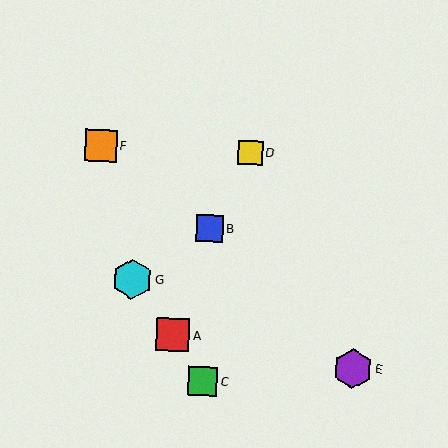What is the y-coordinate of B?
Object B is at y≈229.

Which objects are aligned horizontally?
Objects D, F are aligned horizontally.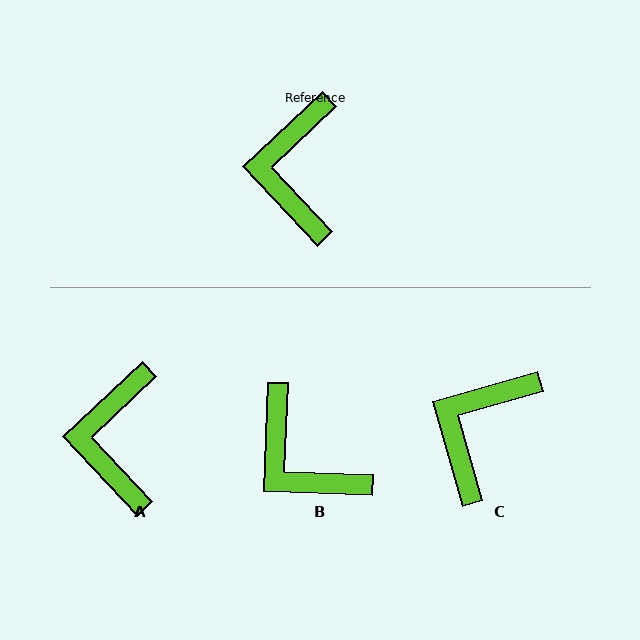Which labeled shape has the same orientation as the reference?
A.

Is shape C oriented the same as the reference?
No, it is off by about 28 degrees.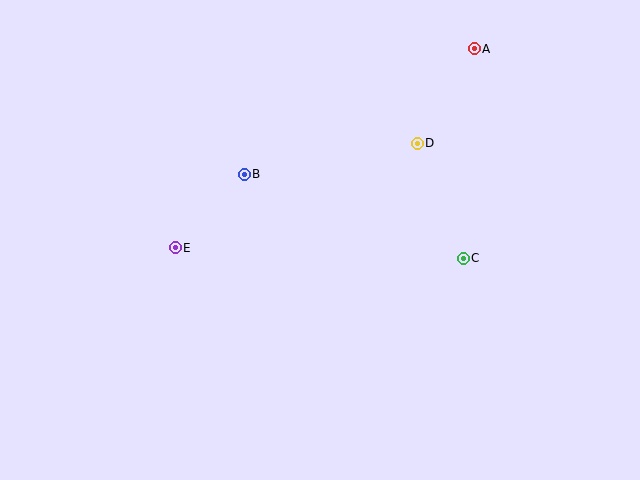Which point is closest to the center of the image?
Point B at (244, 174) is closest to the center.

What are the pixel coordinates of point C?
Point C is at (463, 258).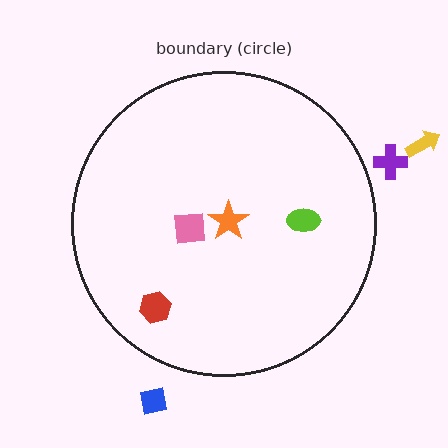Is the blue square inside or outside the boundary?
Outside.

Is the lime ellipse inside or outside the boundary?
Inside.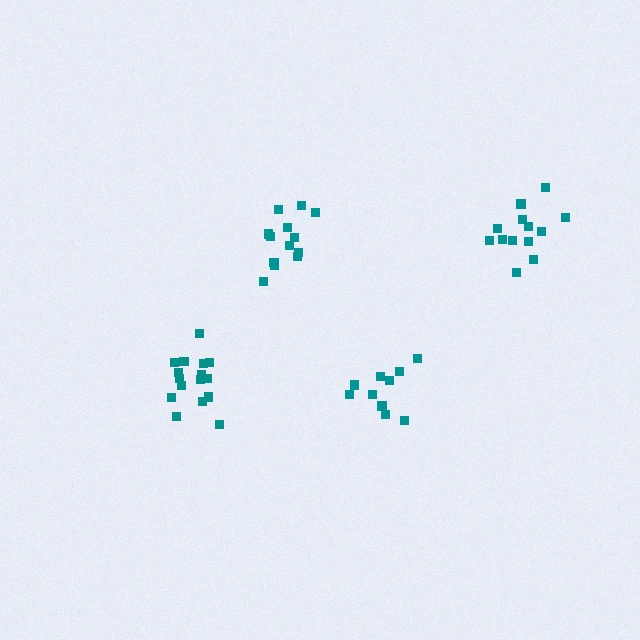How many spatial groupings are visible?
There are 4 spatial groupings.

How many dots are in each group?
Group 1: 10 dots, Group 2: 13 dots, Group 3: 13 dots, Group 4: 16 dots (52 total).